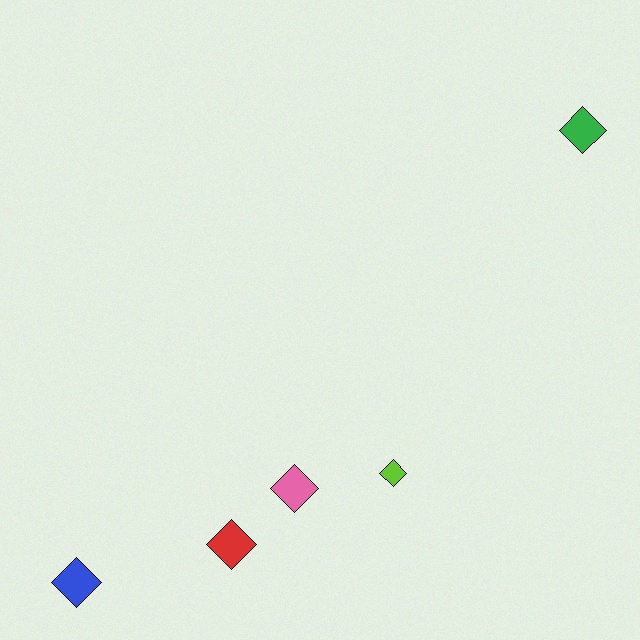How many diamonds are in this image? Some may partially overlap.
There are 5 diamonds.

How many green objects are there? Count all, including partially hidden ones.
There is 1 green object.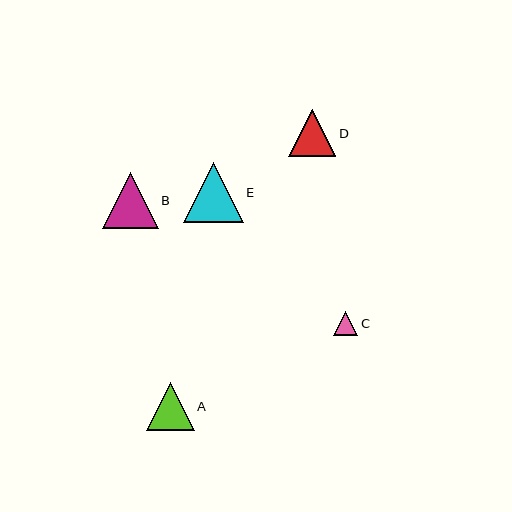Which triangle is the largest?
Triangle E is the largest with a size of approximately 60 pixels.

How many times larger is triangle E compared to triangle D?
Triangle E is approximately 1.3 times the size of triangle D.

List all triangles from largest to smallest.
From largest to smallest: E, B, A, D, C.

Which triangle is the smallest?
Triangle C is the smallest with a size of approximately 24 pixels.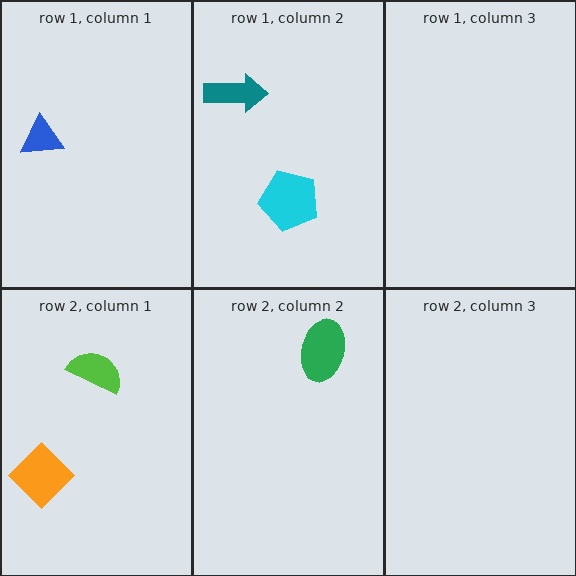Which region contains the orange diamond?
The row 2, column 1 region.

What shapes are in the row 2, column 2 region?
The green ellipse.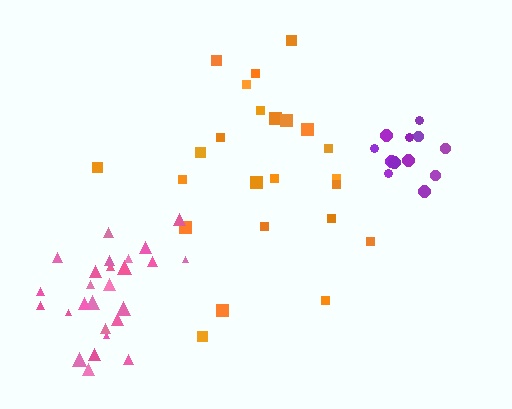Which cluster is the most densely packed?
Purple.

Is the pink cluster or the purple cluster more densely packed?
Purple.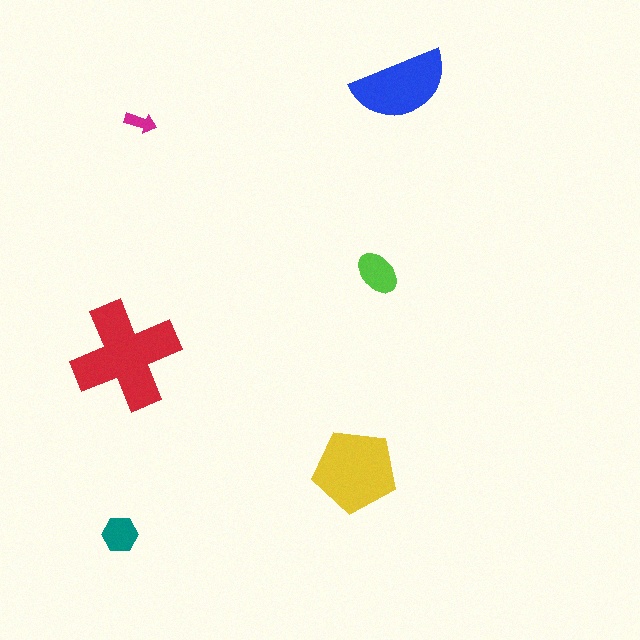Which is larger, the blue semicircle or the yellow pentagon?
The yellow pentagon.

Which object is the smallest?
The magenta arrow.